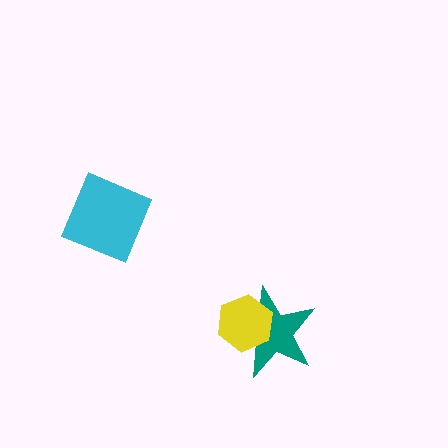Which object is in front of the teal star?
The yellow hexagon is in front of the teal star.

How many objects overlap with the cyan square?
0 objects overlap with the cyan square.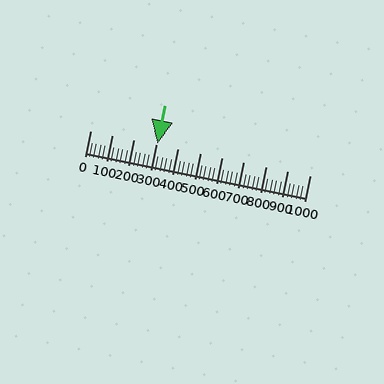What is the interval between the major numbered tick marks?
The major tick marks are spaced 100 units apart.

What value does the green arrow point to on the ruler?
The green arrow points to approximately 305.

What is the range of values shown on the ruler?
The ruler shows values from 0 to 1000.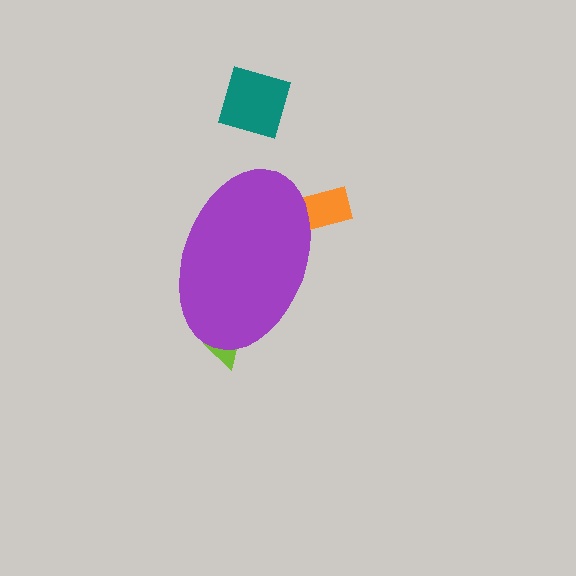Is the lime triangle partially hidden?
Yes, the lime triangle is partially hidden behind the purple ellipse.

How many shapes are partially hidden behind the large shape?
2 shapes are partially hidden.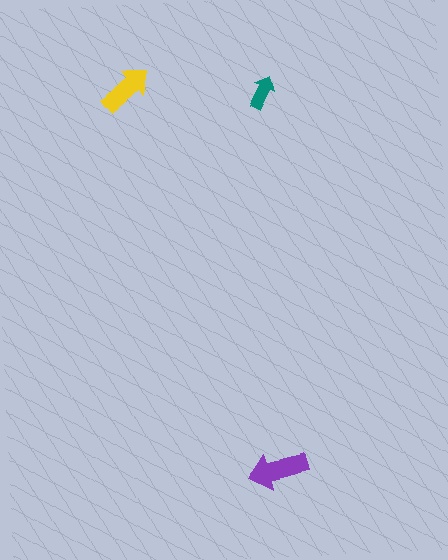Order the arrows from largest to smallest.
the purple one, the yellow one, the teal one.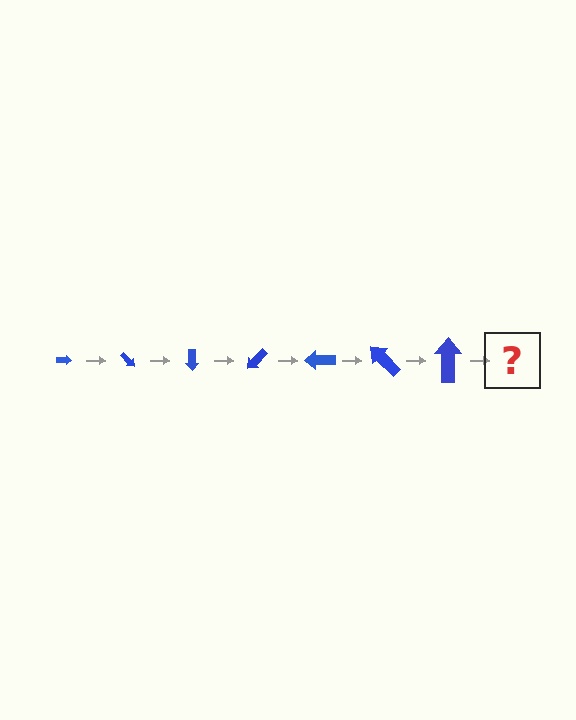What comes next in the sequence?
The next element should be an arrow, larger than the previous one and rotated 315 degrees from the start.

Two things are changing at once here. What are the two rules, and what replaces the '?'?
The two rules are that the arrow grows larger each step and it rotates 45 degrees each step. The '?' should be an arrow, larger than the previous one and rotated 315 degrees from the start.